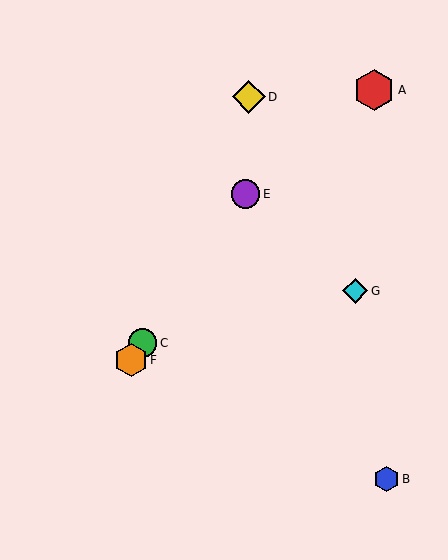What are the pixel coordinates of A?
Object A is at (374, 90).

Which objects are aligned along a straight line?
Objects C, E, F are aligned along a straight line.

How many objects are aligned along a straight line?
3 objects (C, E, F) are aligned along a straight line.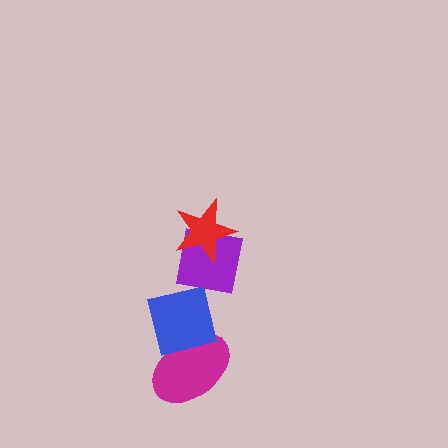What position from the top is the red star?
The red star is 1st from the top.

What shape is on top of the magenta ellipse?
The blue square is on top of the magenta ellipse.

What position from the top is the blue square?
The blue square is 3rd from the top.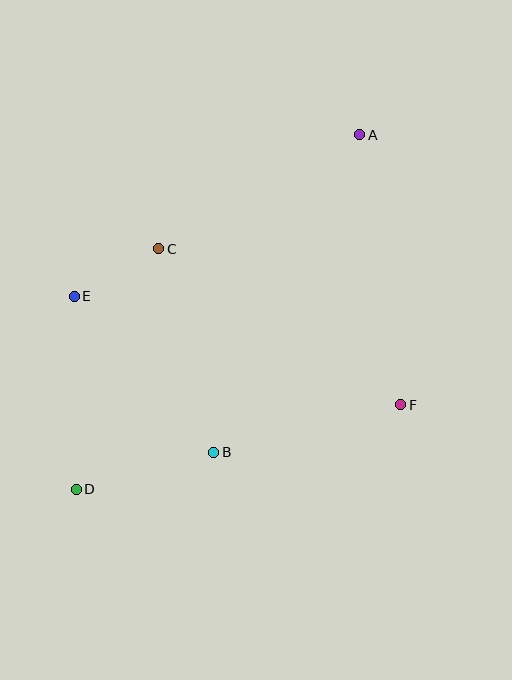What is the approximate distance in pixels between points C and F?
The distance between C and F is approximately 288 pixels.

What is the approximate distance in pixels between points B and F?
The distance between B and F is approximately 193 pixels.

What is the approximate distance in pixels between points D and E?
The distance between D and E is approximately 193 pixels.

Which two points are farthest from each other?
Points A and D are farthest from each other.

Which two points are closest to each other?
Points C and E are closest to each other.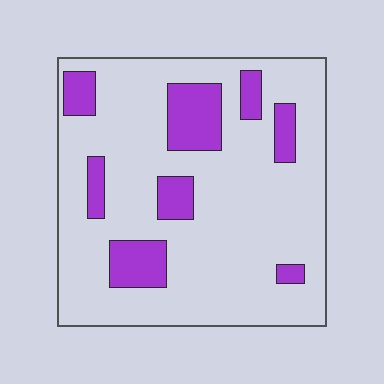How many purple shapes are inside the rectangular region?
8.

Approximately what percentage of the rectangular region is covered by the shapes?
Approximately 20%.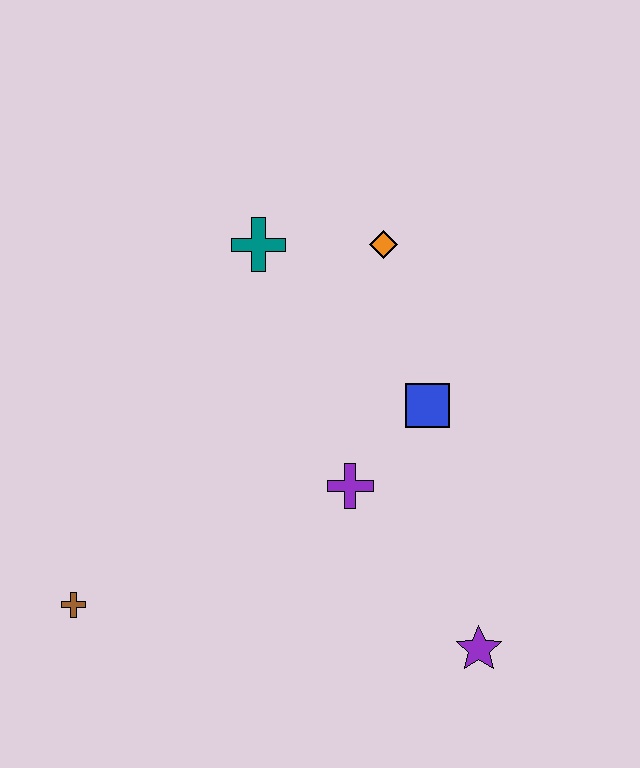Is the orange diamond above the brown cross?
Yes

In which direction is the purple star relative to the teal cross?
The purple star is below the teal cross.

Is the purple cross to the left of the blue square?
Yes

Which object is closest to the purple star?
The purple cross is closest to the purple star.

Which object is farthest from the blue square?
The brown cross is farthest from the blue square.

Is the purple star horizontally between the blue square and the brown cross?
No